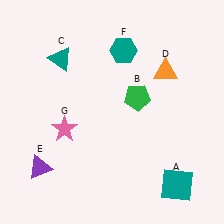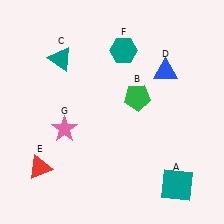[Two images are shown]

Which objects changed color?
D changed from orange to blue. E changed from purple to red.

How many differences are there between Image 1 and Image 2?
There are 2 differences between the two images.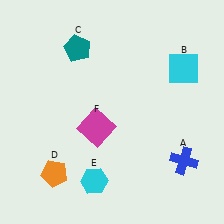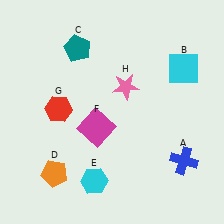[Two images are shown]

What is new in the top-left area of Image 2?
A red hexagon (G) was added in the top-left area of Image 2.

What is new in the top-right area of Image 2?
A pink star (H) was added in the top-right area of Image 2.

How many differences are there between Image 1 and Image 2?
There are 2 differences between the two images.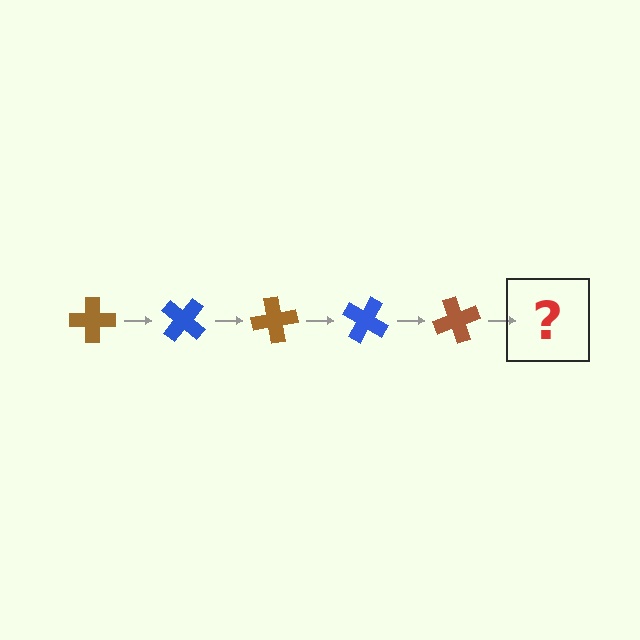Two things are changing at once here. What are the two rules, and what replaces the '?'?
The two rules are that it rotates 40 degrees each step and the color cycles through brown and blue. The '?' should be a blue cross, rotated 200 degrees from the start.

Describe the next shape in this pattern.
It should be a blue cross, rotated 200 degrees from the start.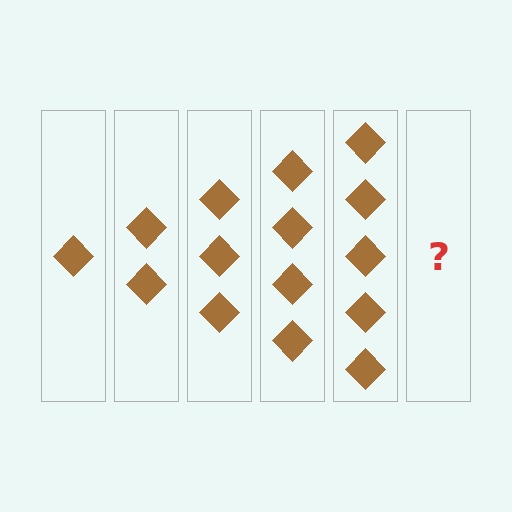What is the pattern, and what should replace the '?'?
The pattern is that each step adds one more diamond. The '?' should be 6 diamonds.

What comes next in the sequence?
The next element should be 6 diamonds.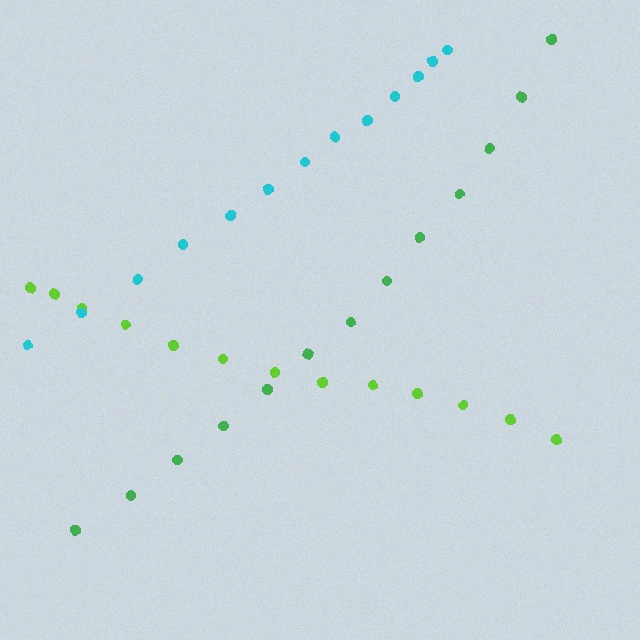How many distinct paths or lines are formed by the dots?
There are 3 distinct paths.